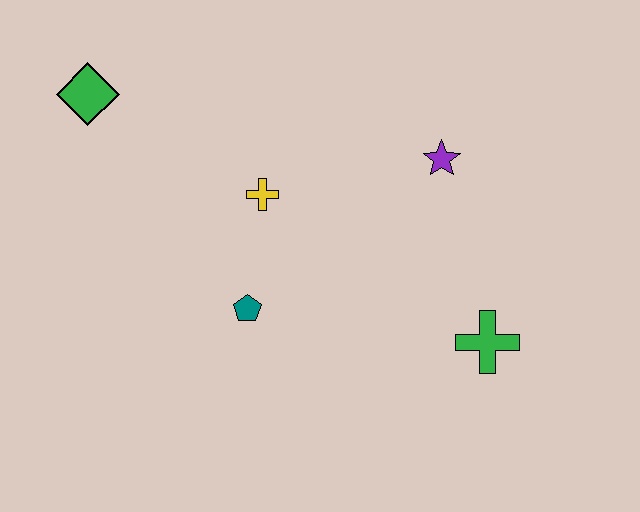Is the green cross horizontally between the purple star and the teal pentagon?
No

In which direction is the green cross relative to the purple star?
The green cross is below the purple star.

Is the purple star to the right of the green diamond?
Yes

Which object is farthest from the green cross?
The green diamond is farthest from the green cross.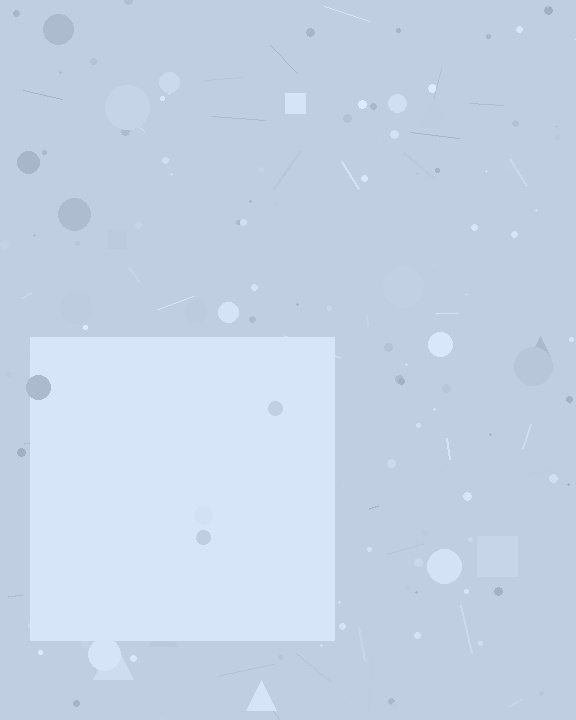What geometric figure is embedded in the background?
A square is embedded in the background.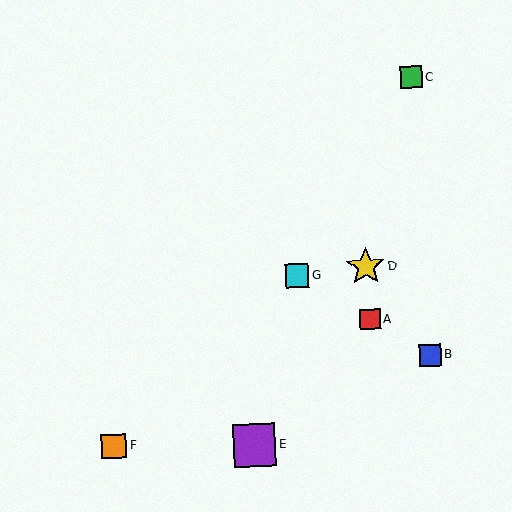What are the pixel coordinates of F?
Object F is at (114, 446).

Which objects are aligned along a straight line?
Objects A, B, G are aligned along a straight line.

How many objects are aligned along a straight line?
3 objects (A, B, G) are aligned along a straight line.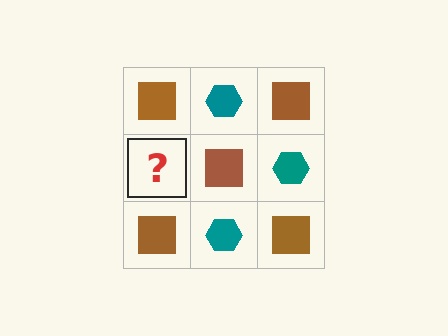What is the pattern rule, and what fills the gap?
The rule is that it alternates brown square and teal hexagon in a checkerboard pattern. The gap should be filled with a teal hexagon.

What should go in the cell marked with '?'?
The missing cell should contain a teal hexagon.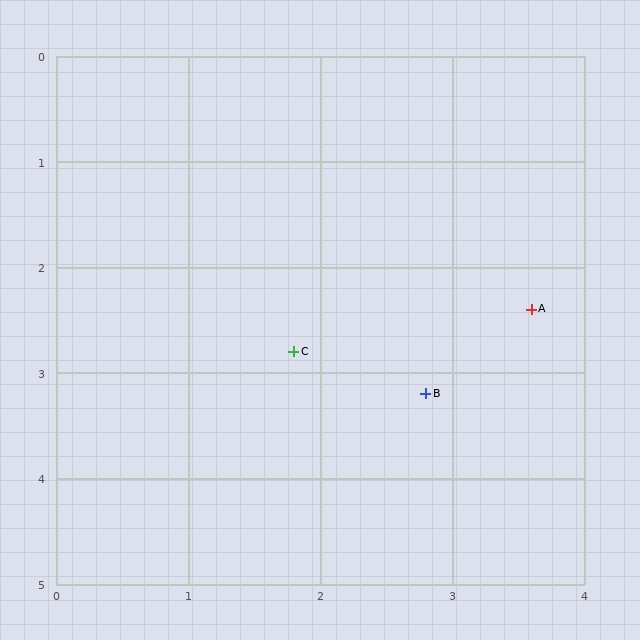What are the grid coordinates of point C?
Point C is at approximately (1.8, 2.8).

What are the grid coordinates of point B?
Point B is at approximately (2.8, 3.2).